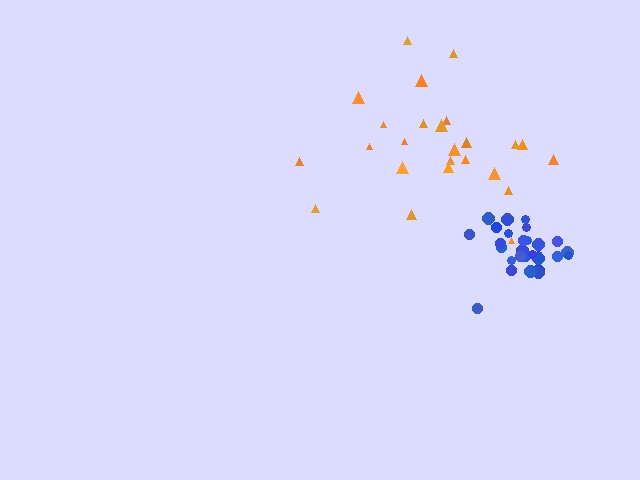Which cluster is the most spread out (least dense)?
Orange.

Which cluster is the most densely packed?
Blue.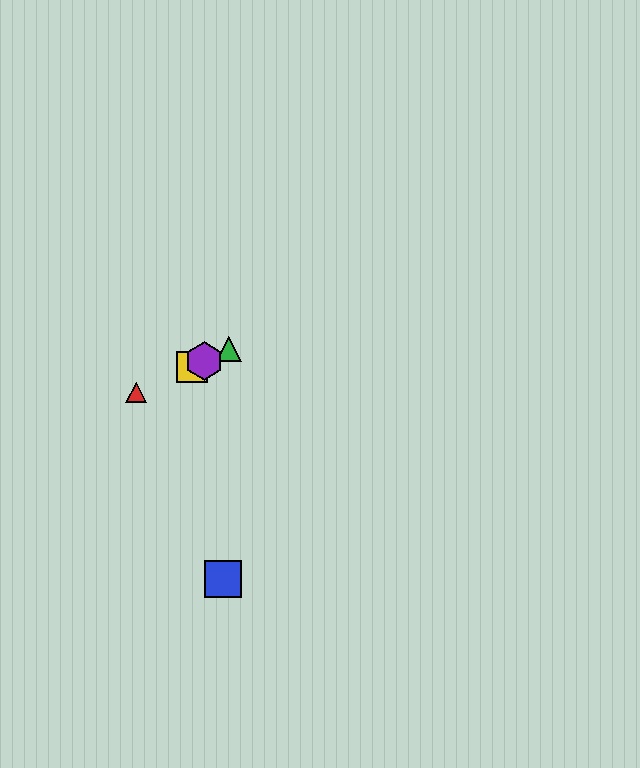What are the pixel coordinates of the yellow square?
The yellow square is at (192, 367).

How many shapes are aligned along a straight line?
4 shapes (the red triangle, the green triangle, the yellow square, the purple hexagon) are aligned along a straight line.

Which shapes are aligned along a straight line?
The red triangle, the green triangle, the yellow square, the purple hexagon are aligned along a straight line.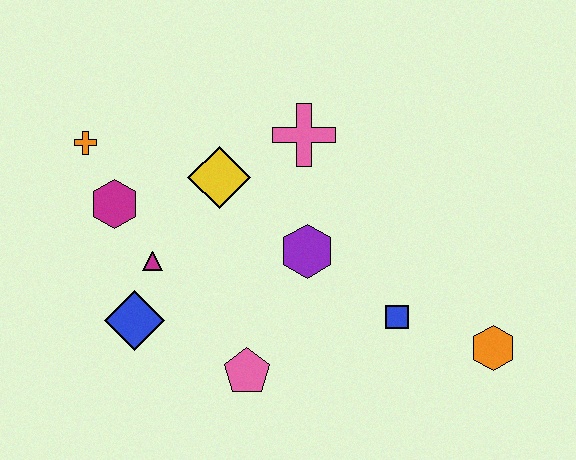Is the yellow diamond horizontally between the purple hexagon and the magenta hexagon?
Yes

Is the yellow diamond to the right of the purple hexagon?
No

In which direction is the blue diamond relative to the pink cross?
The blue diamond is below the pink cross.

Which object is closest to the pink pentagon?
The blue diamond is closest to the pink pentagon.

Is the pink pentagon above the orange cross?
No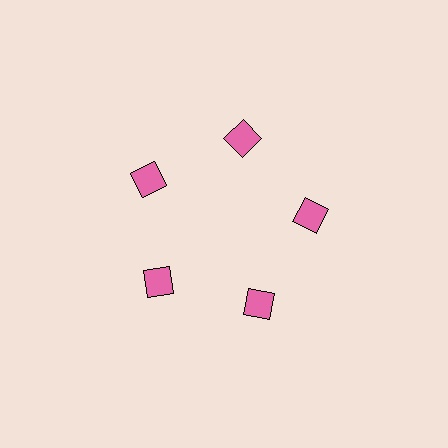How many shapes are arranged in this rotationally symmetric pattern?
There are 5 shapes, arranged in 5 groups of 1.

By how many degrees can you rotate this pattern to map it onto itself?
The pattern maps onto itself every 72 degrees of rotation.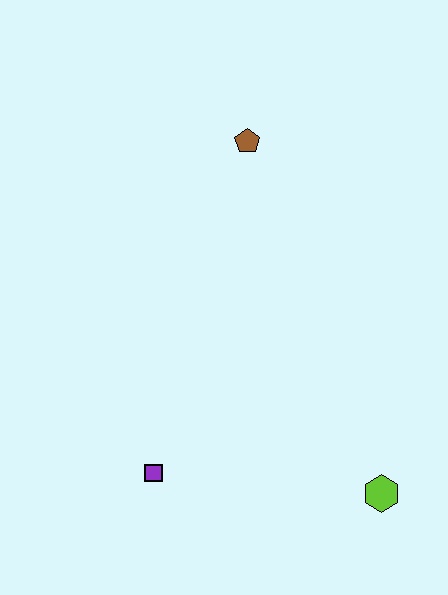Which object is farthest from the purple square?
The brown pentagon is farthest from the purple square.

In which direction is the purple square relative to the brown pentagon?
The purple square is below the brown pentagon.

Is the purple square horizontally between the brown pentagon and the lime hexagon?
No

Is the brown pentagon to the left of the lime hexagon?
Yes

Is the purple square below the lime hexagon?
No